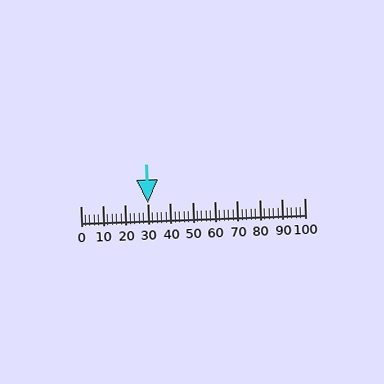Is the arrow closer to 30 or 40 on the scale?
The arrow is closer to 30.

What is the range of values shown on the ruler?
The ruler shows values from 0 to 100.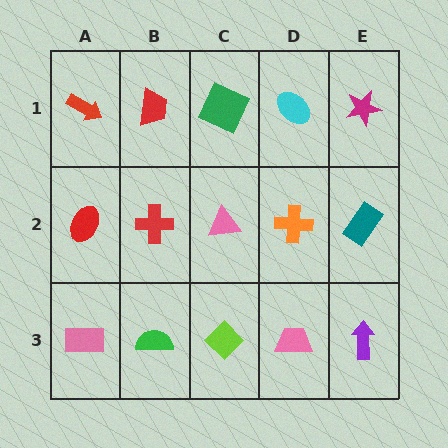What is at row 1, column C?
A green square.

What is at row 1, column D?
A cyan ellipse.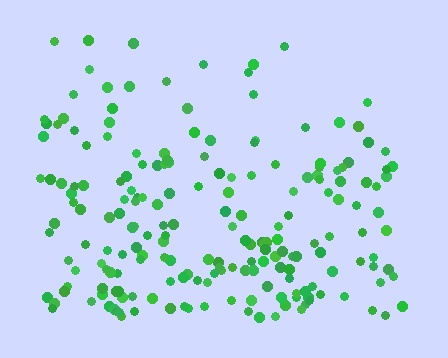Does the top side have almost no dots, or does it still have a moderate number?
Still a moderate number, just noticeably fewer than the bottom.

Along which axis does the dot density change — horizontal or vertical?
Vertical.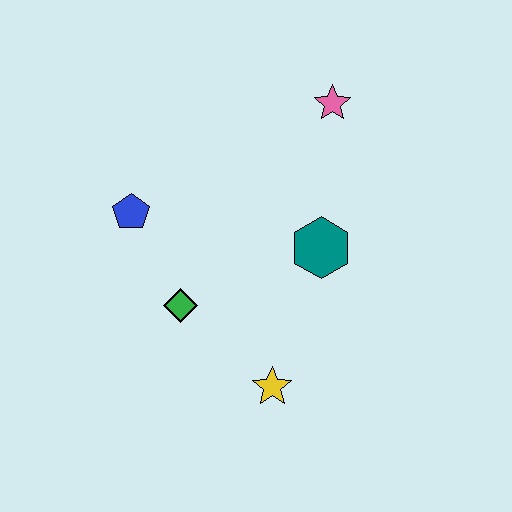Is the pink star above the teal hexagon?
Yes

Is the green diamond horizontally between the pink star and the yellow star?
No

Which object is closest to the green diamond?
The blue pentagon is closest to the green diamond.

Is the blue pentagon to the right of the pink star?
No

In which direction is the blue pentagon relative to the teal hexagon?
The blue pentagon is to the left of the teal hexagon.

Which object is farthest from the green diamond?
The pink star is farthest from the green diamond.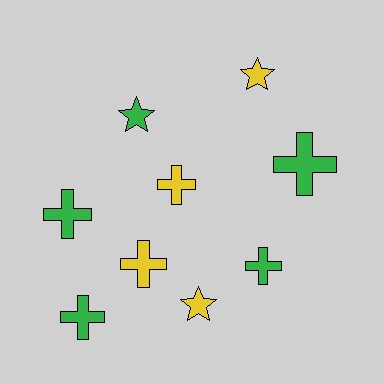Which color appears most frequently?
Green, with 5 objects.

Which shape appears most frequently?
Cross, with 6 objects.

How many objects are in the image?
There are 9 objects.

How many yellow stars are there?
There are 2 yellow stars.